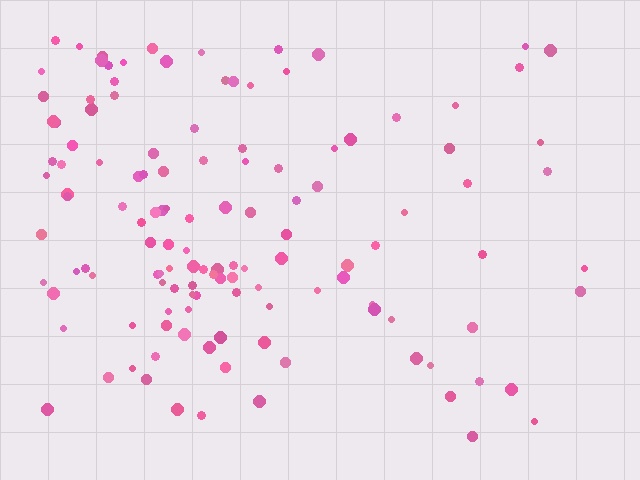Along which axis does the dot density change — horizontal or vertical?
Horizontal.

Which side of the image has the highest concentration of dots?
The left.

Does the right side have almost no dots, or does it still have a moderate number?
Still a moderate number, just noticeably fewer than the left.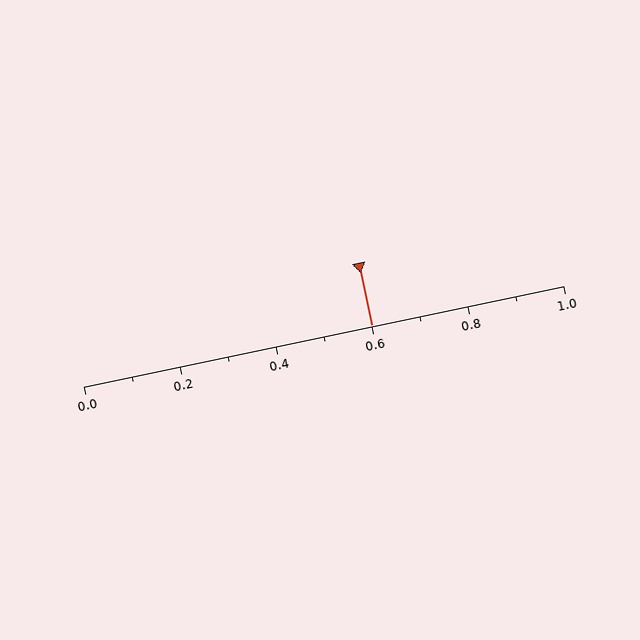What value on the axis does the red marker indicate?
The marker indicates approximately 0.6.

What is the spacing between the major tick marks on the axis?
The major ticks are spaced 0.2 apart.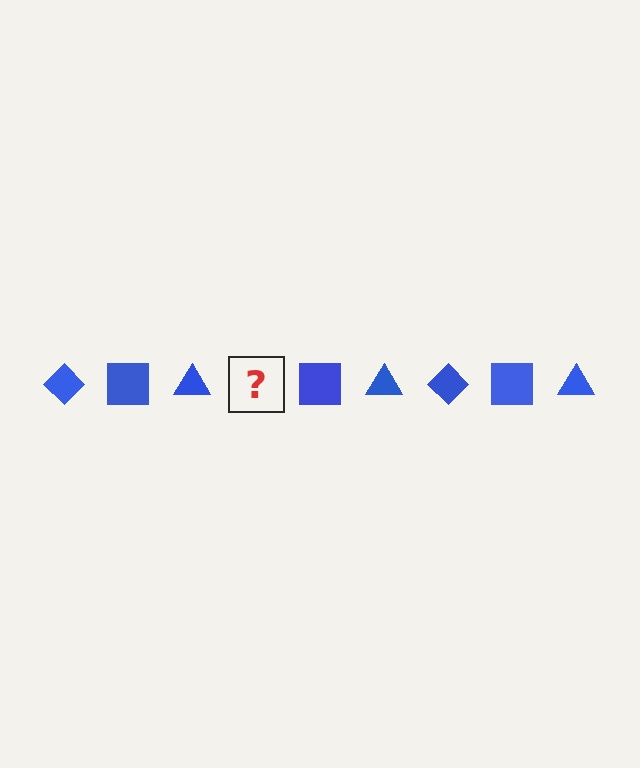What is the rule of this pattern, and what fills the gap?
The rule is that the pattern cycles through diamond, square, triangle shapes in blue. The gap should be filled with a blue diamond.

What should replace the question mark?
The question mark should be replaced with a blue diamond.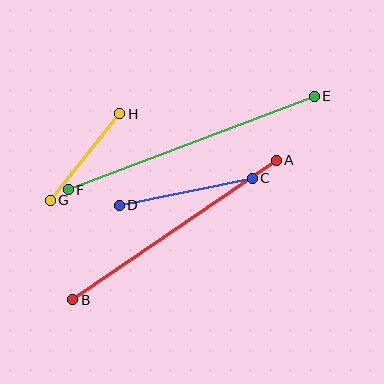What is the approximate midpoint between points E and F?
The midpoint is at approximately (191, 143) pixels.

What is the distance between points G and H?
The distance is approximately 111 pixels.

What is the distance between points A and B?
The distance is approximately 247 pixels.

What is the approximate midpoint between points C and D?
The midpoint is at approximately (186, 192) pixels.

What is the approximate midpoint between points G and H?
The midpoint is at approximately (85, 157) pixels.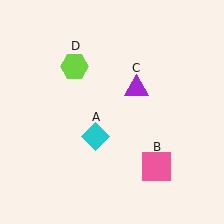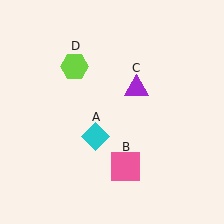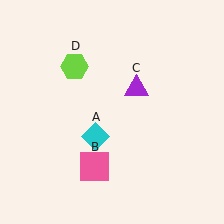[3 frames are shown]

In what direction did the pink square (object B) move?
The pink square (object B) moved left.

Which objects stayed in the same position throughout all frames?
Cyan diamond (object A) and purple triangle (object C) and lime hexagon (object D) remained stationary.